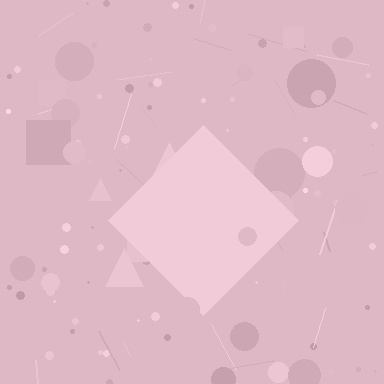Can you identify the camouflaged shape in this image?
The camouflaged shape is a diamond.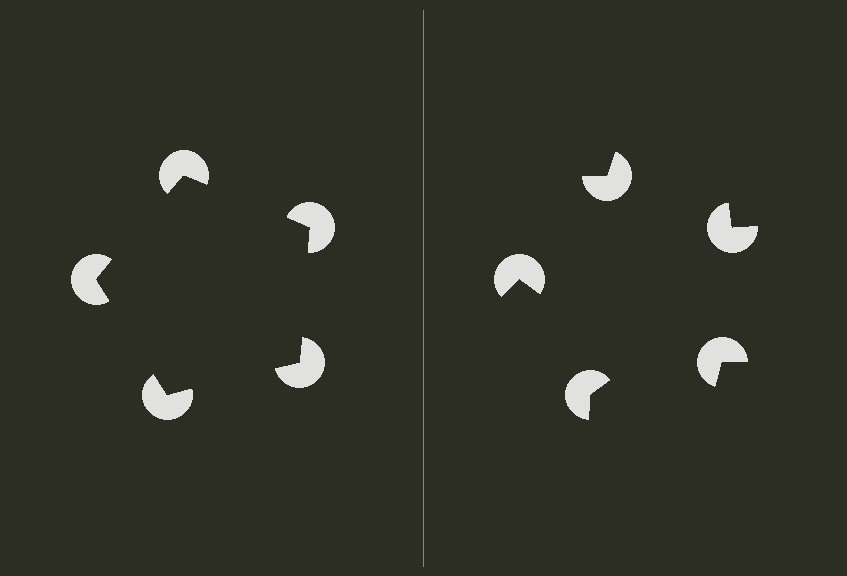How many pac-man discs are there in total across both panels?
10 — 5 on each side.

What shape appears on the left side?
An illusory pentagon.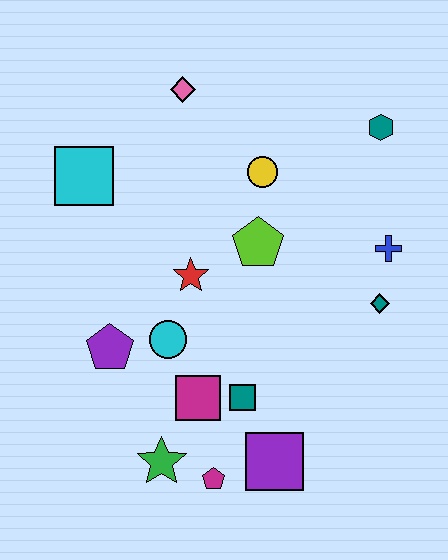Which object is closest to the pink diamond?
The yellow circle is closest to the pink diamond.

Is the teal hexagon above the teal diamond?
Yes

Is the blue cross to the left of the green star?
No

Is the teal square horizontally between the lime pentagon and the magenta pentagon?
Yes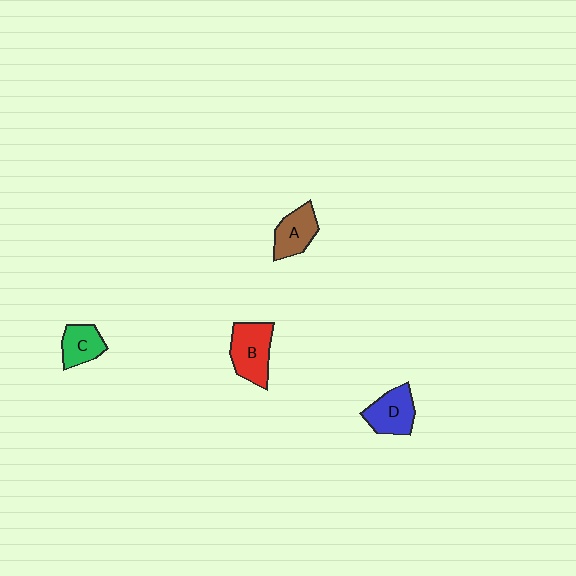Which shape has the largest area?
Shape B (red).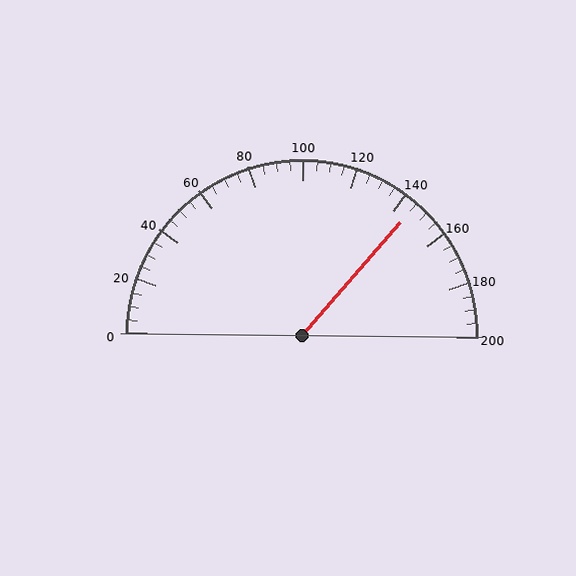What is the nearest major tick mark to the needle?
The nearest major tick mark is 140.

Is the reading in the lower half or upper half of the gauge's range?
The reading is in the upper half of the range (0 to 200).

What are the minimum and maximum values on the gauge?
The gauge ranges from 0 to 200.